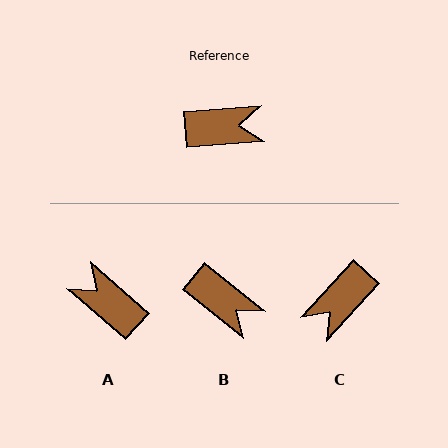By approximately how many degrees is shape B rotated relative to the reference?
Approximately 44 degrees clockwise.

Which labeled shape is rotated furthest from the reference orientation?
C, about 136 degrees away.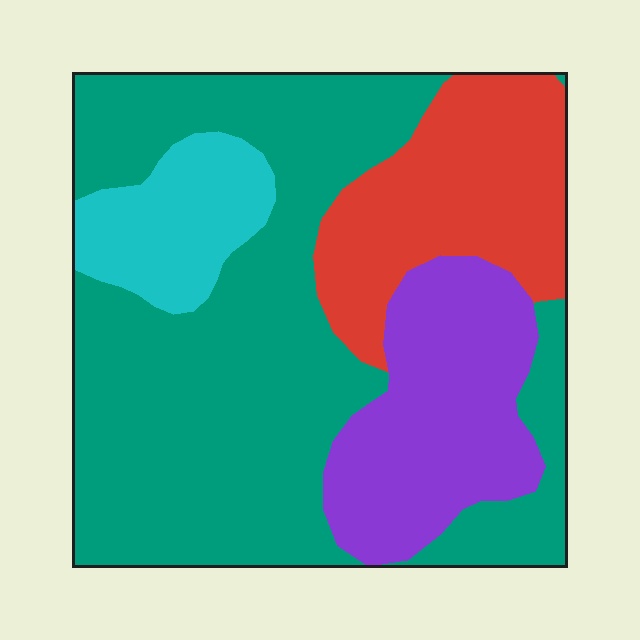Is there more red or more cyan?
Red.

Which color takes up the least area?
Cyan, at roughly 10%.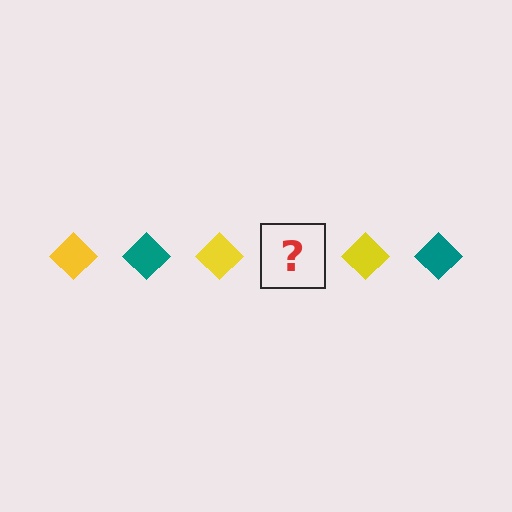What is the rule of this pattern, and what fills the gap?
The rule is that the pattern cycles through yellow, teal diamonds. The gap should be filled with a teal diamond.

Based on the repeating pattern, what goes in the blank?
The blank should be a teal diamond.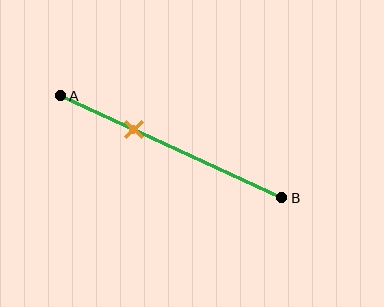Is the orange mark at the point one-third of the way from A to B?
Yes, the mark is approximately at the one-third point.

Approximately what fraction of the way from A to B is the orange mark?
The orange mark is approximately 35% of the way from A to B.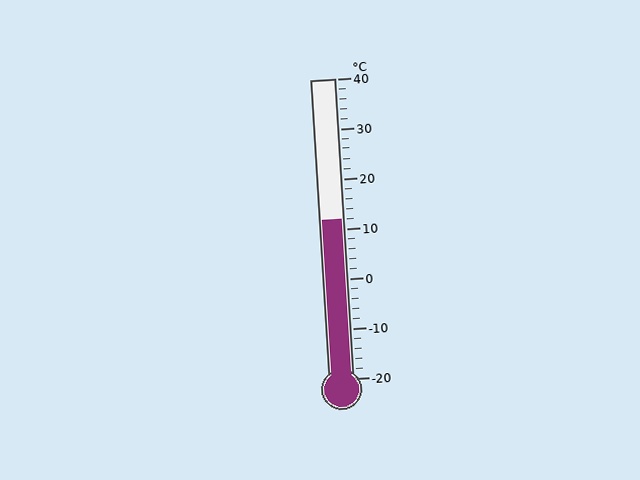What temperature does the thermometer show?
The thermometer shows approximately 12°C.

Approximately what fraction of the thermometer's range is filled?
The thermometer is filled to approximately 55% of its range.